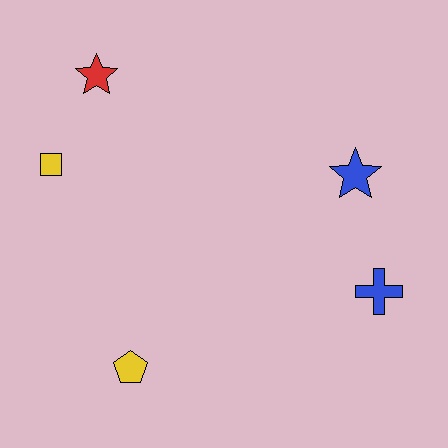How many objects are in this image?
There are 5 objects.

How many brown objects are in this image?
There are no brown objects.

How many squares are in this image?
There is 1 square.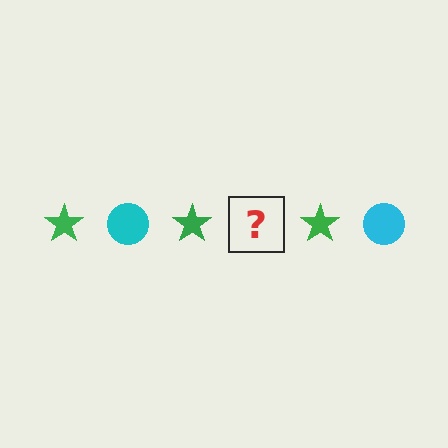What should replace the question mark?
The question mark should be replaced with a cyan circle.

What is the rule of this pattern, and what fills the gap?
The rule is that the pattern alternates between green star and cyan circle. The gap should be filled with a cyan circle.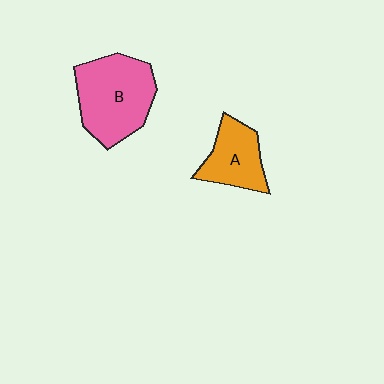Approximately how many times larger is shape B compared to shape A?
Approximately 1.6 times.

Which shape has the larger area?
Shape B (pink).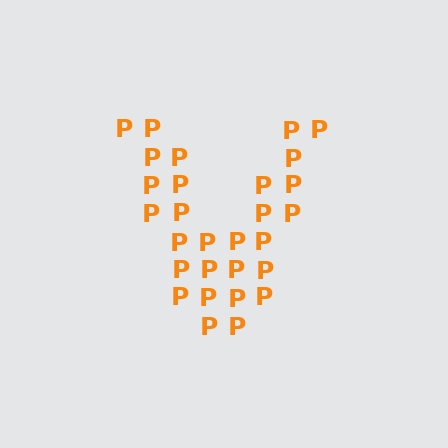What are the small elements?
The small elements are letter P's.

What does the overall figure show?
The overall figure shows the letter V.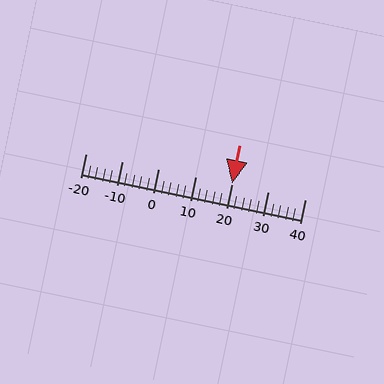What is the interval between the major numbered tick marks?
The major tick marks are spaced 10 units apart.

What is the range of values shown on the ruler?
The ruler shows values from -20 to 40.